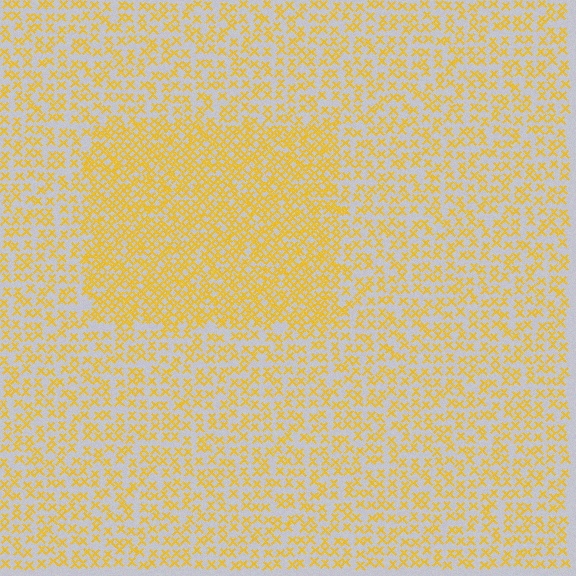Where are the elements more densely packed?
The elements are more densely packed inside the rectangle boundary.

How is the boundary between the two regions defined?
The boundary is defined by a change in element density (approximately 1.9x ratio). All elements are the same color, size, and shape.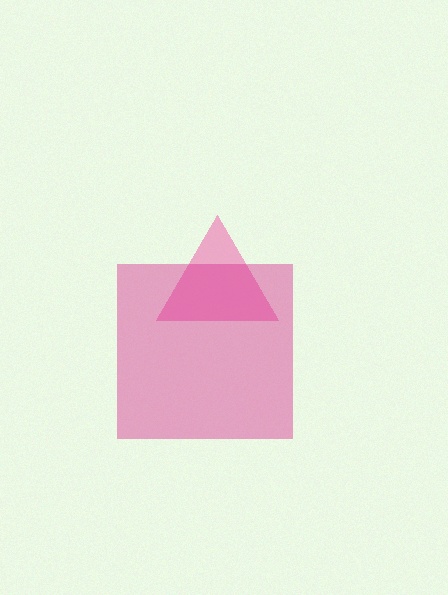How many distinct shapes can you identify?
There are 2 distinct shapes: a pink triangle, a magenta square.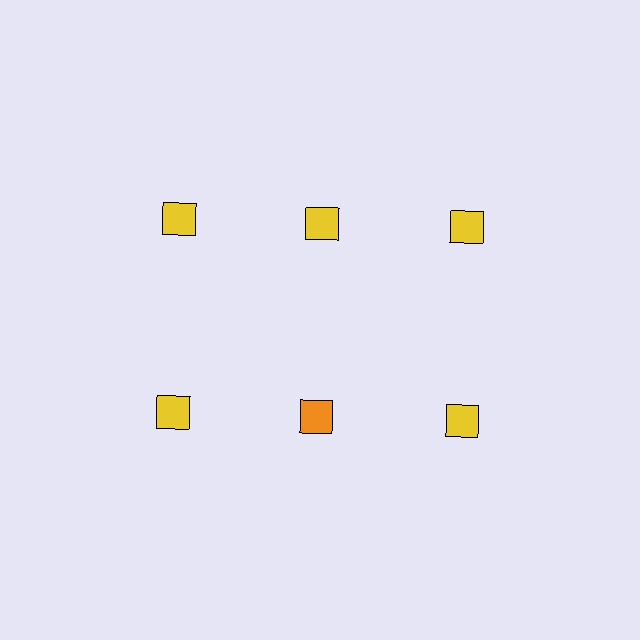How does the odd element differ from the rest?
It has a different color: orange instead of yellow.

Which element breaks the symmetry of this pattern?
The orange square in the second row, second from left column breaks the symmetry. All other shapes are yellow squares.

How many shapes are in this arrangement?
There are 6 shapes arranged in a grid pattern.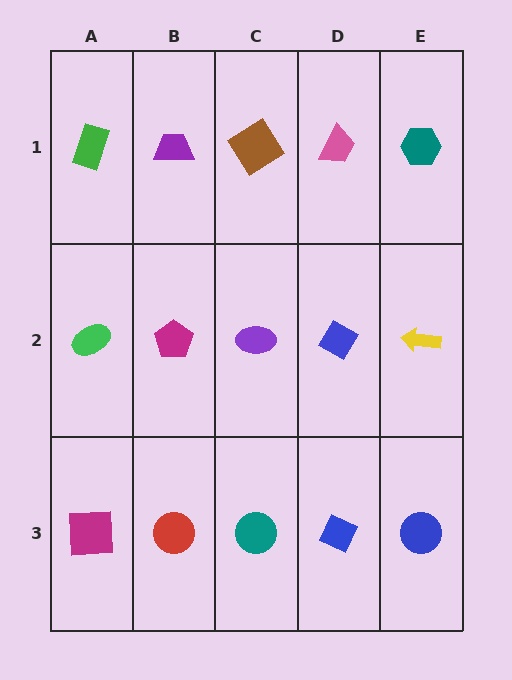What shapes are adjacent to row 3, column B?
A magenta pentagon (row 2, column B), a magenta square (row 3, column A), a teal circle (row 3, column C).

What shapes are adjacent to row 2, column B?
A purple trapezoid (row 1, column B), a red circle (row 3, column B), a green ellipse (row 2, column A), a purple ellipse (row 2, column C).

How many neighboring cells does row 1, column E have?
2.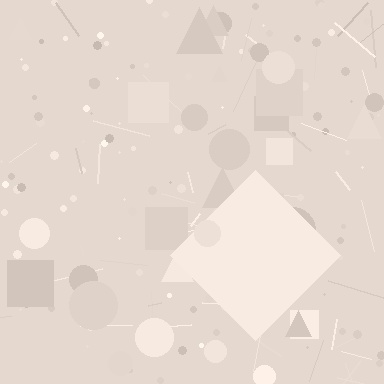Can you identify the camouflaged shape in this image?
The camouflaged shape is a diamond.